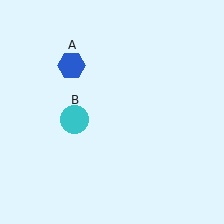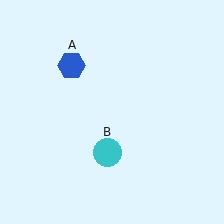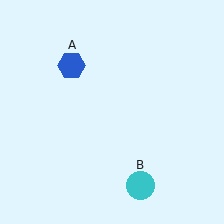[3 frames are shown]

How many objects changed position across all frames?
1 object changed position: cyan circle (object B).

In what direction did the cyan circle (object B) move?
The cyan circle (object B) moved down and to the right.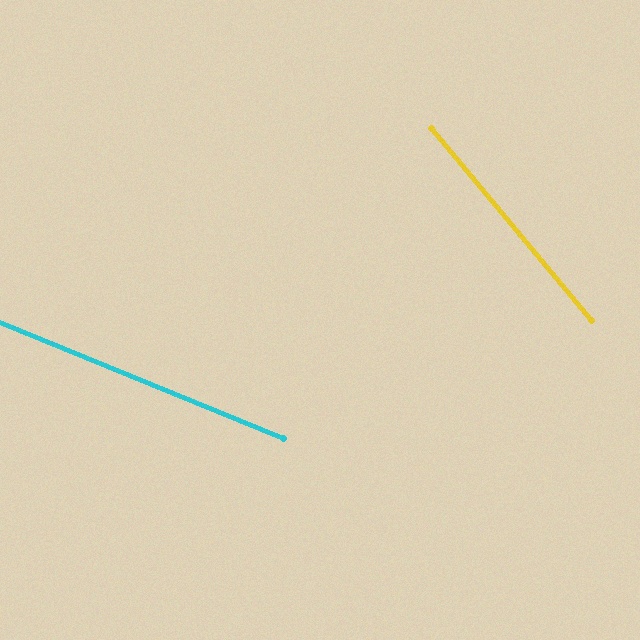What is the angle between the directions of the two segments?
Approximately 28 degrees.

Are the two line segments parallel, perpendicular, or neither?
Neither parallel nor perpendicular — they differ by about 28°.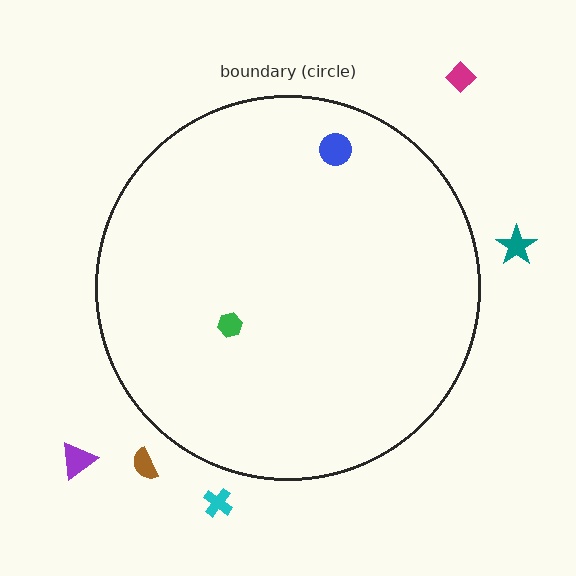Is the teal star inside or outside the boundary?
Outside.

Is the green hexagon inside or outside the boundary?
Inside.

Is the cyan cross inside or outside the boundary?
Outside.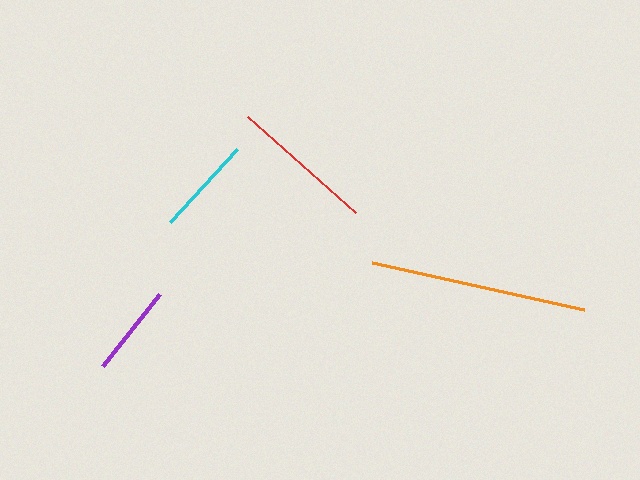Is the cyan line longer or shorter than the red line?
The red line is longer than the cyan line.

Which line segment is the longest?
The orange line is the longest at approximately 217 pixels.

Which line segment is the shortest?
The purple line is the shortest at approximately 92 pixels.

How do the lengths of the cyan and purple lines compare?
The cyan and purple lines are approximately the same length.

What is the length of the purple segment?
The purple segment is approximately 92 pixels long.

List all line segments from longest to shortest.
From longest to shortest: orange, red, cyan, purple.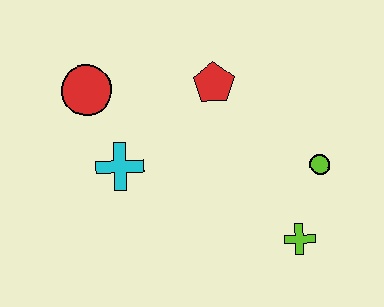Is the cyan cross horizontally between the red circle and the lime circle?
Yes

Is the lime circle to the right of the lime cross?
Yes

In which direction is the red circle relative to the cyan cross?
The red circle is above the cyan cross.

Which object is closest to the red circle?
The cyan cross is closest to the red circle.